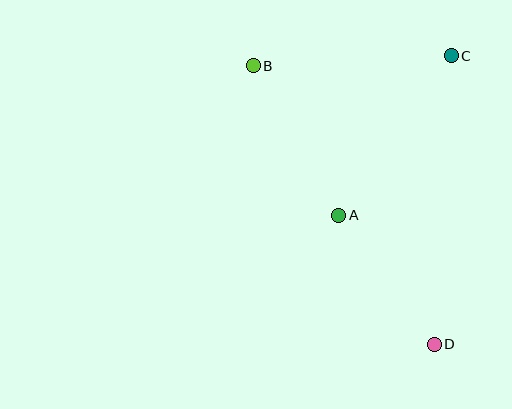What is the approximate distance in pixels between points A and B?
The distance between A and B is approximately 172 pixels.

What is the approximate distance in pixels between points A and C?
The distance between A and C is approximately 195 pixels.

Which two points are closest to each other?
Points A and D are closest to each other.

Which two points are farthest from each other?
Points B and D are farthest from each other.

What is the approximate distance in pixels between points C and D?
The distance between C and D is approximately 289 pixels.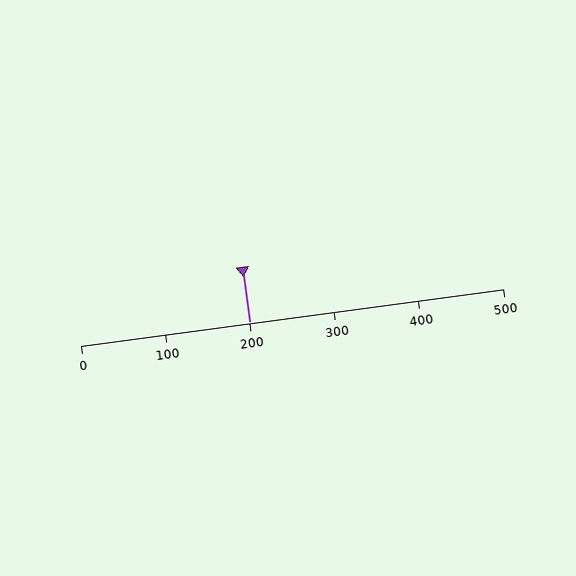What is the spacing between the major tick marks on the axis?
The major ticks are spaced 100 apart.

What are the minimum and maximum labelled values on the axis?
The axis runs from 0 to 500.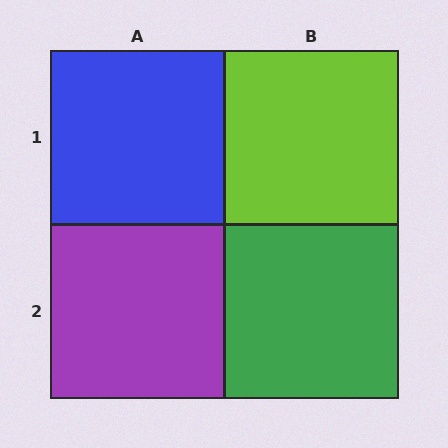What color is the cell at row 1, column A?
Blue.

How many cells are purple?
1 cell is purple.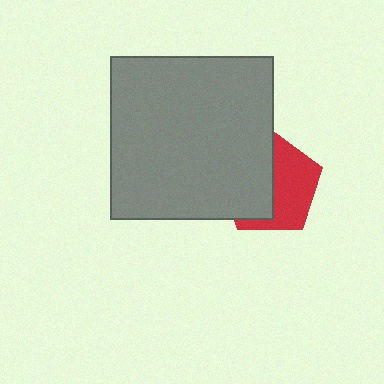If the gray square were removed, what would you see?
You would see the complete red pentagon.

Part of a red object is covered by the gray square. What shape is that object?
It is a pentagon.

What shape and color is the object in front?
The object in front is a gray square.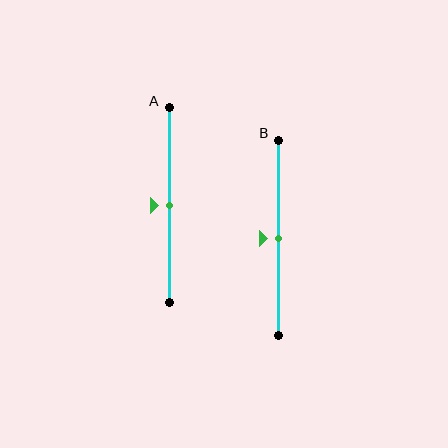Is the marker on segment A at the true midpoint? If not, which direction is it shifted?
Yes, the marker on segment A is at the true midpoint.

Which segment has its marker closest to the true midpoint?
Segment A has its marker closest to the true midpoint.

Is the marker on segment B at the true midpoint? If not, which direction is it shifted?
Yes, the marker on segment B is at the true midpoint.